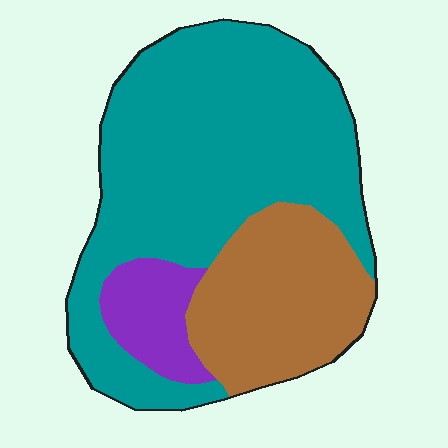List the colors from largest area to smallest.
From largest to smallest: teal, brown, purple.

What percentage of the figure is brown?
Brown covers about 25% of the figure.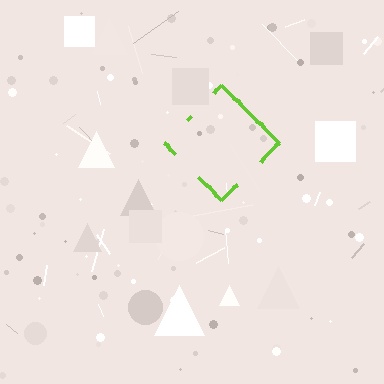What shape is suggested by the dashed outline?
The dashed outline suggests a diamond.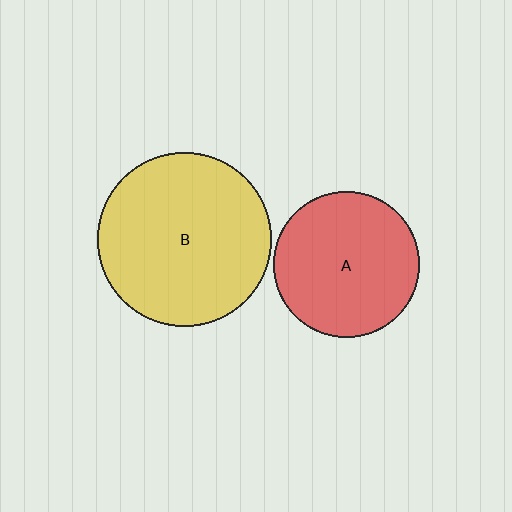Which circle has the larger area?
Circle B (yellow).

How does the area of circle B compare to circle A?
Approximately 1.4 times.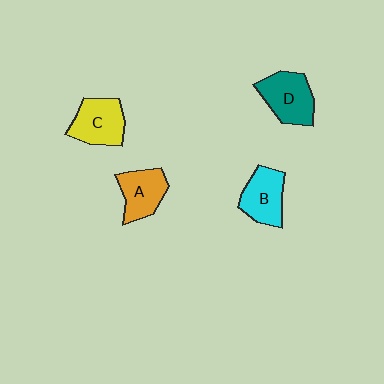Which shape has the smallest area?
Shape A (orange).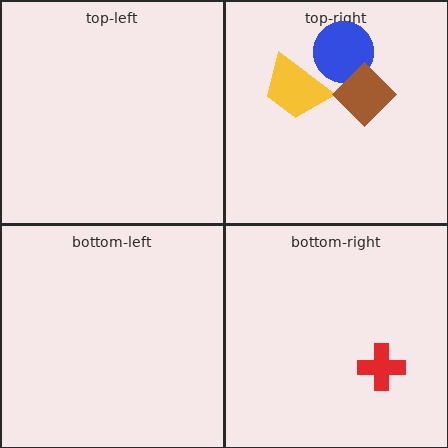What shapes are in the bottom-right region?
The red cross.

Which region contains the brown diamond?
The top-right region.